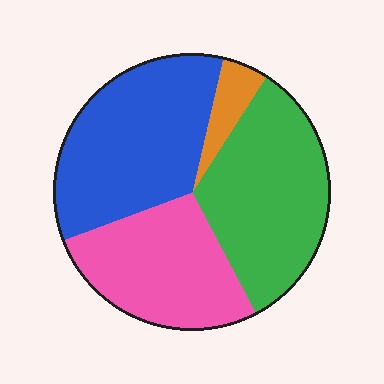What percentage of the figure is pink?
Pink covers 27% of the figure.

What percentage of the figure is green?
Green covers 33% of the figure.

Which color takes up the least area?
Orange, at roughly 5%.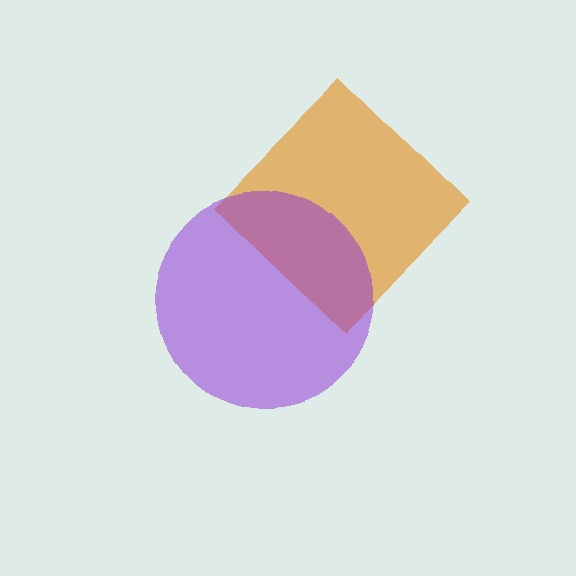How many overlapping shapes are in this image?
There are 2 overlapping shapes in the image.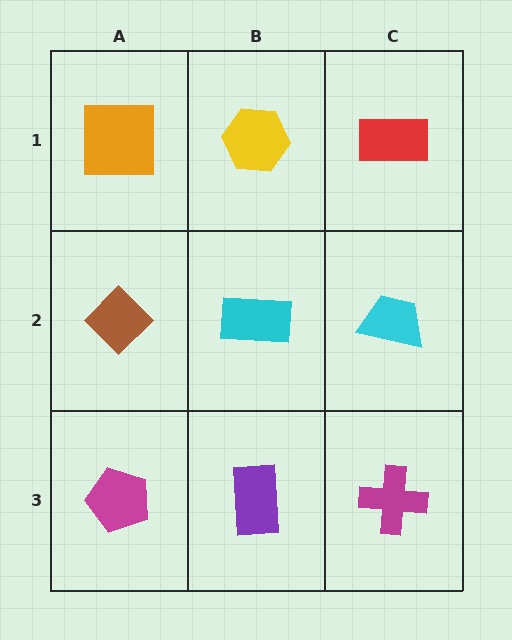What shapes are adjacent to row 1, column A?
A brown diamond (row 2, column A), a yellow hexagon (row 1, column B).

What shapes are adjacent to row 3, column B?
A cyan rectangle (row 2, column B), a magenta pentagon (row 3, column A), a magenta cross (row 3, column C).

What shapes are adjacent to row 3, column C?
A cyan trapezoid (row 2, column C), a purple rectangle (row 3, column B).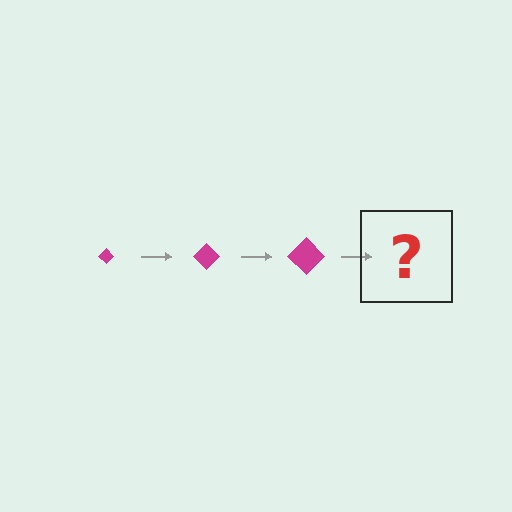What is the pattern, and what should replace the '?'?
The pattern is that the diamond gets progressively larger each step. The '?' should be a magenta diamond, larger than the previous one.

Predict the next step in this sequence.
The next step is a magenta diamond, larger than the previous one.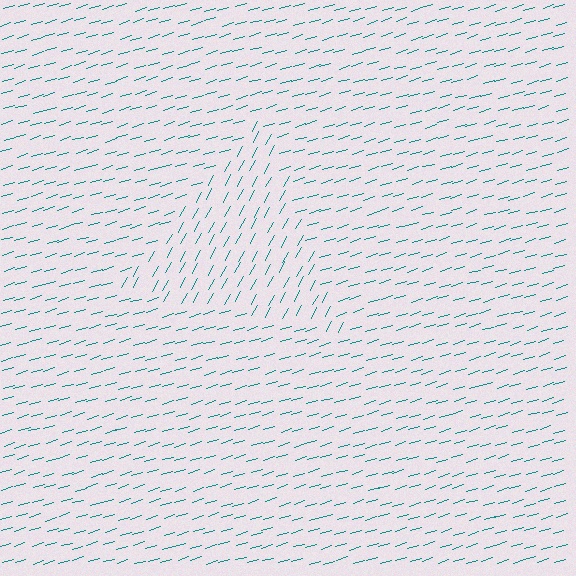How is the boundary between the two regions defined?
The boundary is defined purely by a change in line orientation (approximately 45 degrees difference). All lines are the same color and thickness.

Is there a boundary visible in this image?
Yes, there is a texture boundary formed by a change in line orientation.